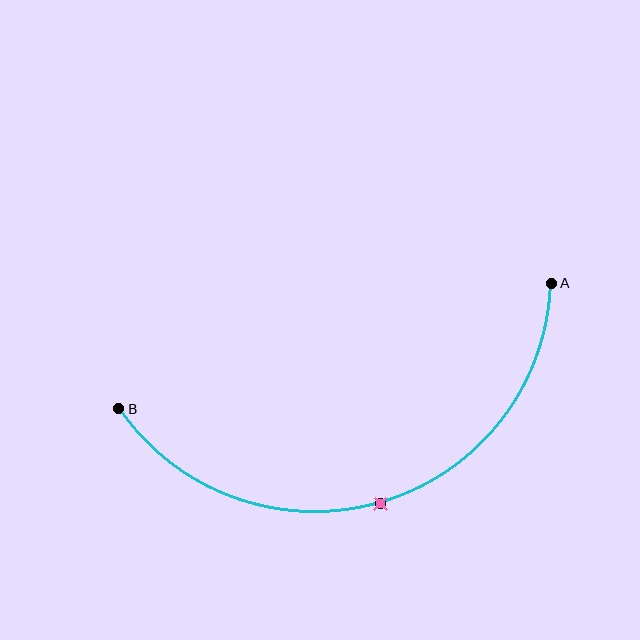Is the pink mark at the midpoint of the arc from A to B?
Yes. The pink mark lies on the arc at equal arc-length from both A and B — it is the arc midpoint.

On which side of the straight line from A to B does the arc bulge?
The arc bulges below the straight line connecting A and B.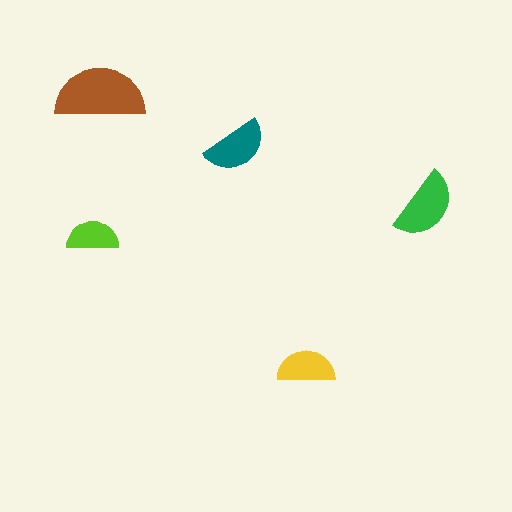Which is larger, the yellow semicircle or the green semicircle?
The green one.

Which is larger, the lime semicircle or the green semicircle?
The green one.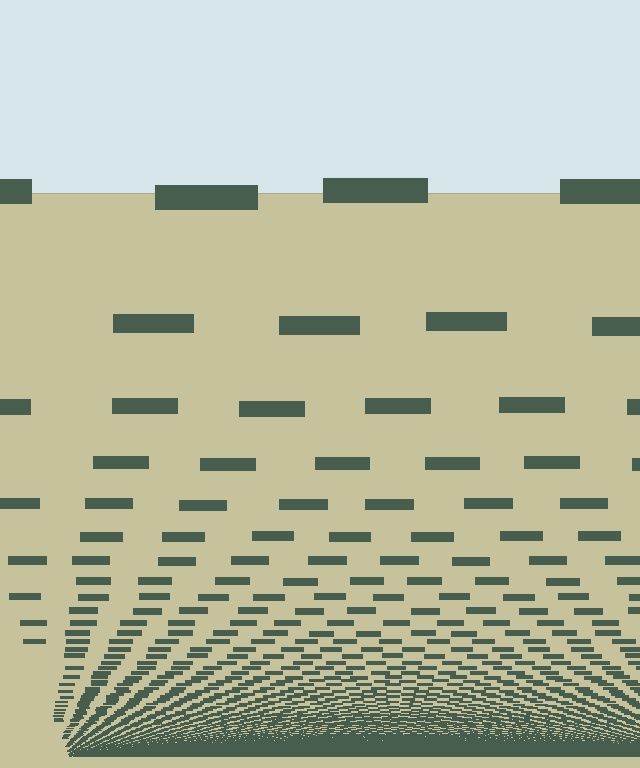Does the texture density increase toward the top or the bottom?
Density increases toward the bottom.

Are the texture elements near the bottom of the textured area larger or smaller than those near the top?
Smaller. The gradient is inverted — elements near the bottom are smaller and denser.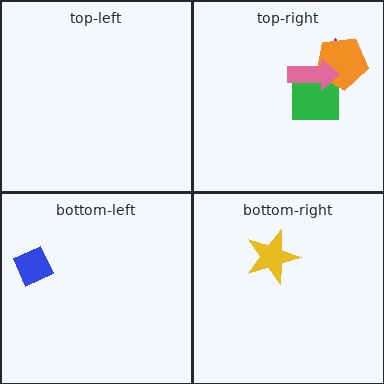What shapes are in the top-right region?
The green square, the purple trapezoid, the orange pentagon, the pink arrow.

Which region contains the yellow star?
The bottom-right region.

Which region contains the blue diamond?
The bottom-left region.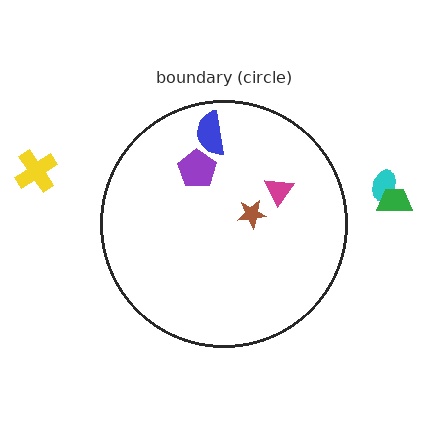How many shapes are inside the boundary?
4 inside, 3 outside.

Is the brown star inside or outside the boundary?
Inside.